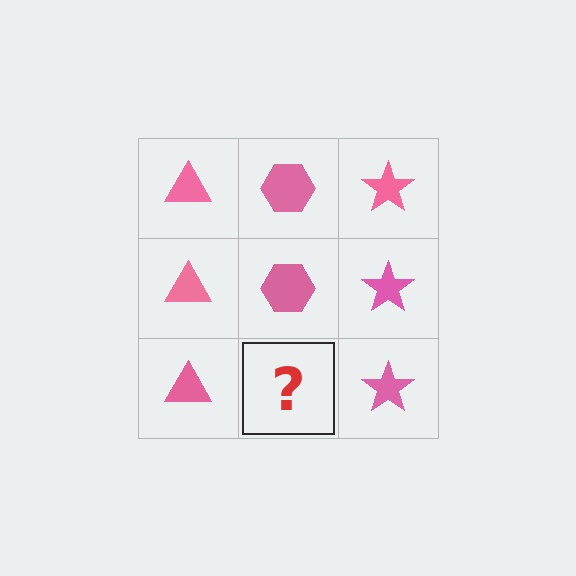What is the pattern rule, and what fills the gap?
The rule is that each column has a consistent shape. The gap should be filled with a pink hexagon.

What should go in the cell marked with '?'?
The missing cell should contain a pink hexagon.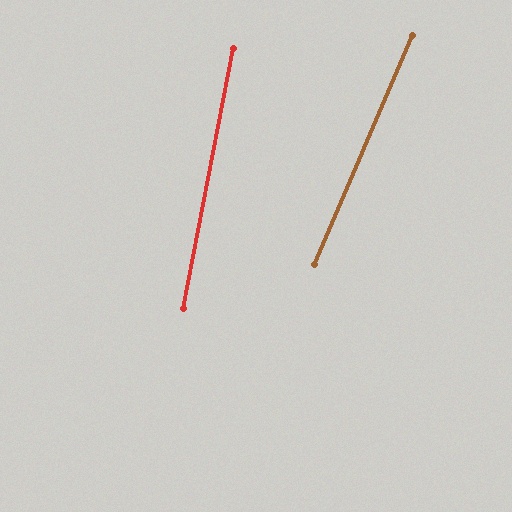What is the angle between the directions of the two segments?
Approximately 12 degrees.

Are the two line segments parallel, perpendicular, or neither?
Neither parallel nor perpendicular — they differ by about 12°.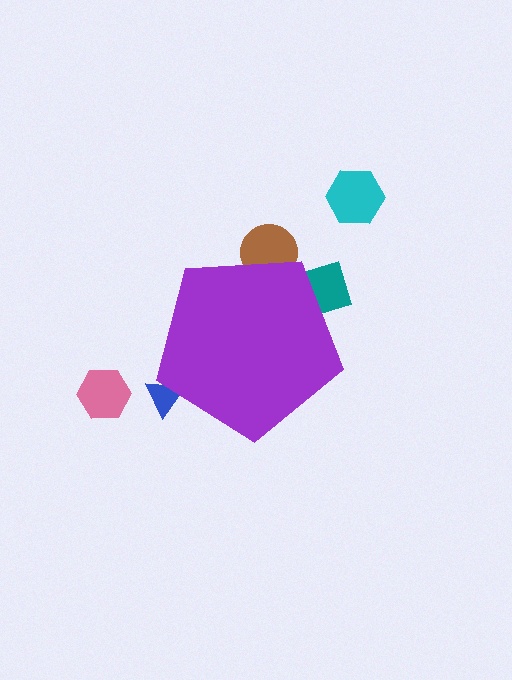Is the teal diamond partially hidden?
Yes, the teal diamond is partially hidden behind the purple pentagon.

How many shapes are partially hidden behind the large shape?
3 shapes are partially hidden.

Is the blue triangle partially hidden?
Yes, the blue triangle is partially hidden behind the purple pentagon.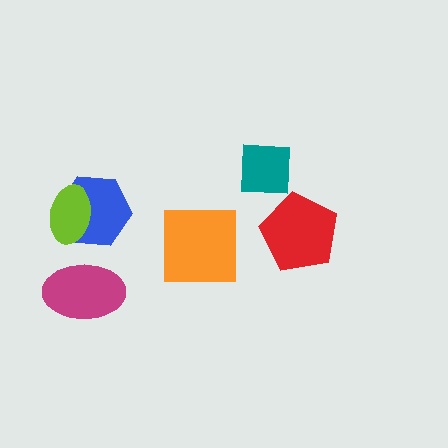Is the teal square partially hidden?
No, no other shape covers it.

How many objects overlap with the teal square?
0 objects overlap with the teal square.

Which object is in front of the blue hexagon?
The lime ellipse is in front of the blue hexagon.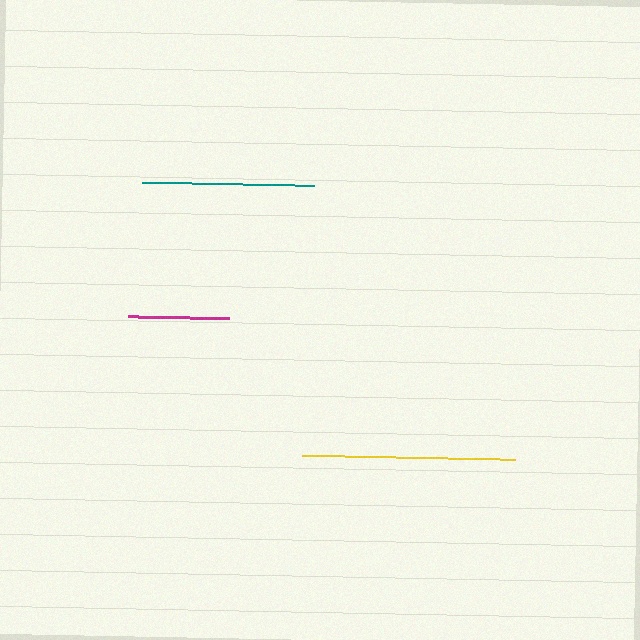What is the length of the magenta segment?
The magenta segment is approximately 101 pixels long.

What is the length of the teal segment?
The teal segment is approximately 172 pixels long.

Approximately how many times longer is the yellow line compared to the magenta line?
The yellow line is approximately 2.1 times the length of the magenta line.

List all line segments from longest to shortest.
From longest to shortest: yellow, teal, magenta.